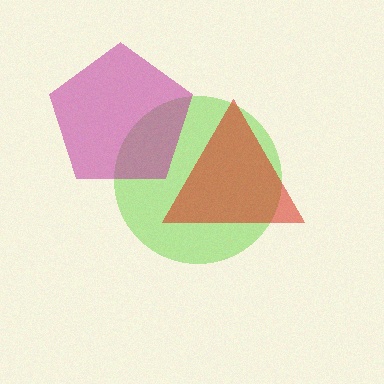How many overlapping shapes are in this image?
There are 3 overlapping shapes in the image.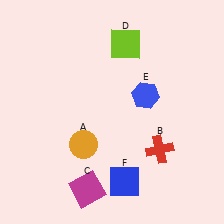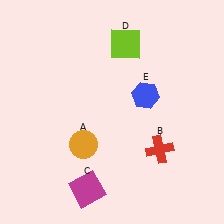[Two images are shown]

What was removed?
The blue square (F) was removed in Image 2.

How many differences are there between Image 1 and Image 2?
There is 1 difference between the two images.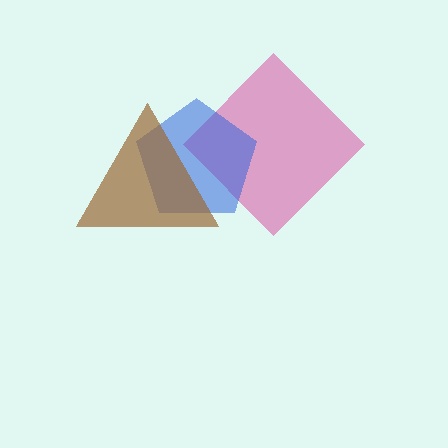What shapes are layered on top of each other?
The layered shapes are: a magenta diamond, a blue pentagon, a brown triangle.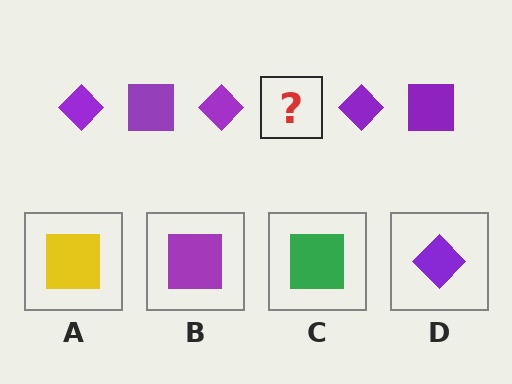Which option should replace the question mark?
Option B.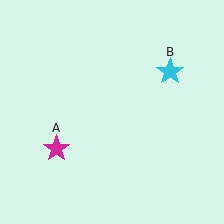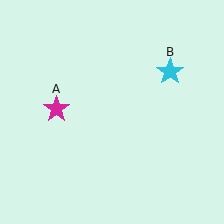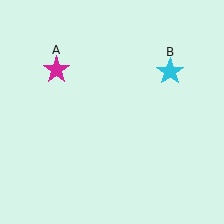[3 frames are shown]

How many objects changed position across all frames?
1 object changed position: magenta star (object A).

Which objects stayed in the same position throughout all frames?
Cyan star (object B) remained stationary.